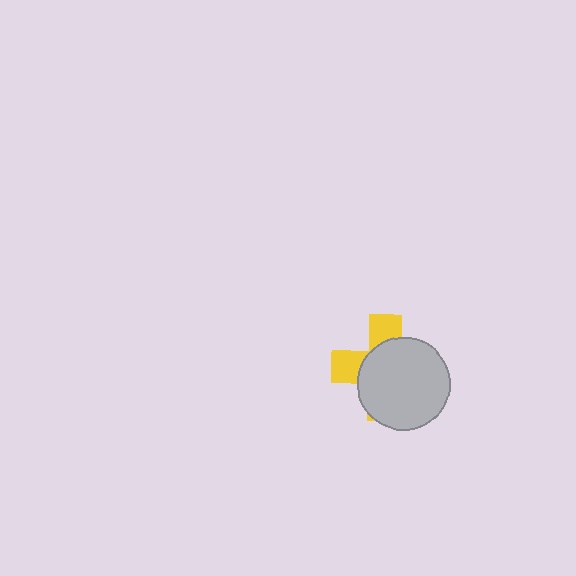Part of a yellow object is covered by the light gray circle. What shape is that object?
It is a cross.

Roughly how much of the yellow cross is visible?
A small part of it is visible (roughly 32%).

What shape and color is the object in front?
The object in front is a light gray circle.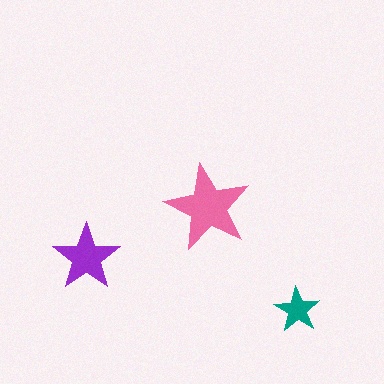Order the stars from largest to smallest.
the pink one, the purple one, the teal one.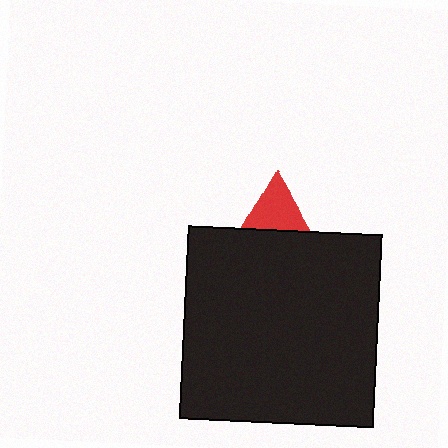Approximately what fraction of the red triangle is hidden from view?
Roughly 66% of the red triangle is hidden behind the black square.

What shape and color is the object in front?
The object in front is a black square.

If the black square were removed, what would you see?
You would see the complete red triangle.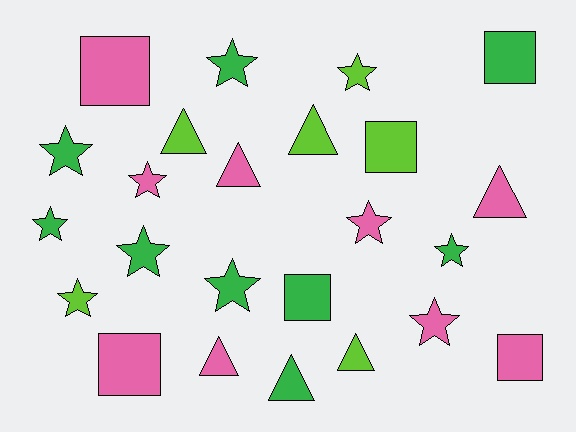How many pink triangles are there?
There are 3 pink triangles.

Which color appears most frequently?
Green, with 9 objects.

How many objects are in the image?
There are 24 objects.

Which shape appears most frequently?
Star, with 11 objects.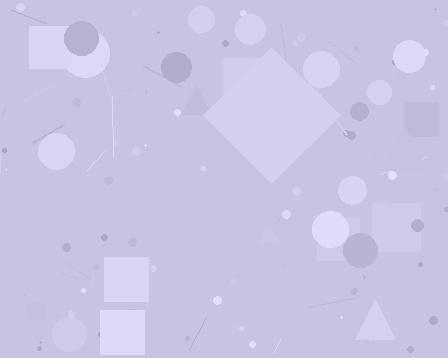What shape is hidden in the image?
A diamond is hidden in the image.